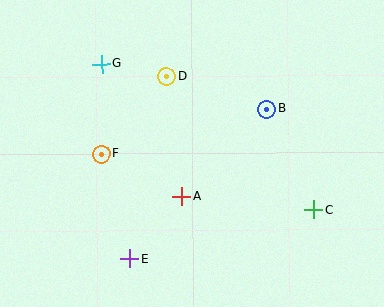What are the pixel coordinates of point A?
Point A is at (182, 196).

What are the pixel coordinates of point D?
Point D is at (166, 77).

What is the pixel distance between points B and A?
The distance between B and A is 122 pixels.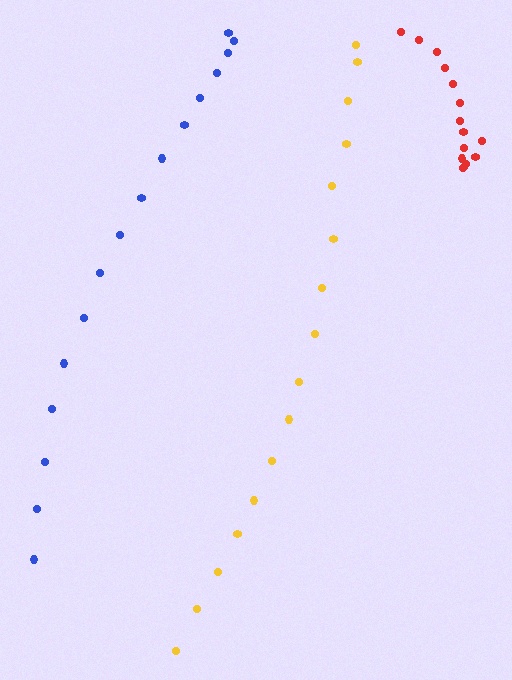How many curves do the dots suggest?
There are 3 distinct paths.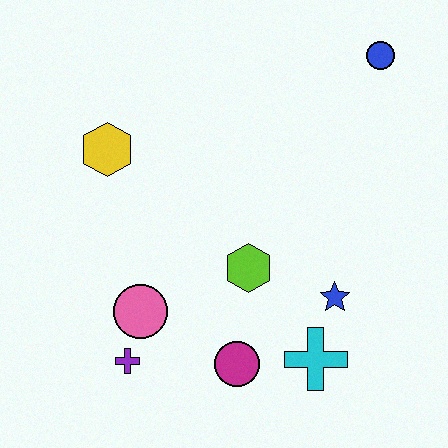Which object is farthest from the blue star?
The yellow hexagon is farthest from the blue star.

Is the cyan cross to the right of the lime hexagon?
Yes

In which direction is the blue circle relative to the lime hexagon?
The blue circle is above the lime hexagon.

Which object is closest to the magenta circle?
The cyan cross is closest to the magenta circle.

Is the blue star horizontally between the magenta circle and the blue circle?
Yes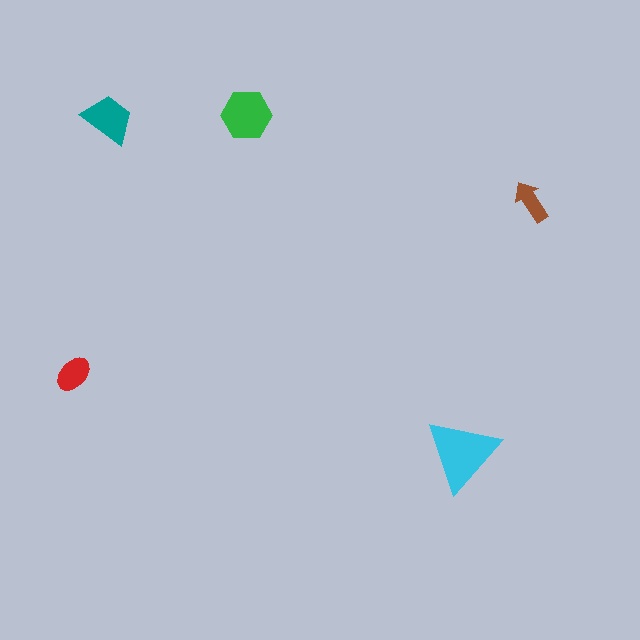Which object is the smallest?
The brown arrow.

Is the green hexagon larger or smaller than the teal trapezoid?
Larger.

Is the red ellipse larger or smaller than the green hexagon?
Smaller.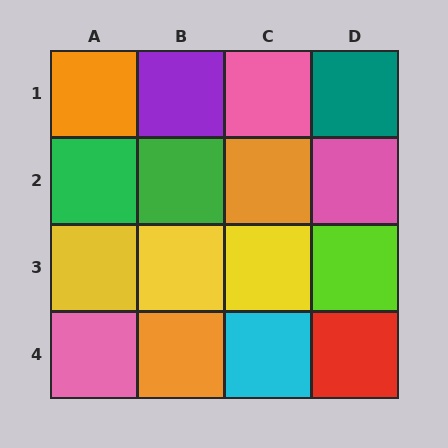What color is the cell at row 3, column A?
Yellow.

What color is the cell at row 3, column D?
Lime.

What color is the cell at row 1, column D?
Teal.